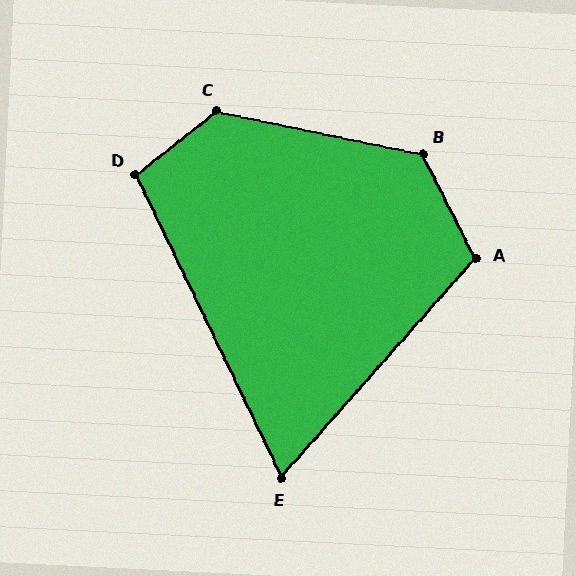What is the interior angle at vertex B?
Approximately 128 degrees (obtuse).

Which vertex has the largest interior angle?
C, at approximately 131 degrees.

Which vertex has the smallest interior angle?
E, at approximately 67 degrees.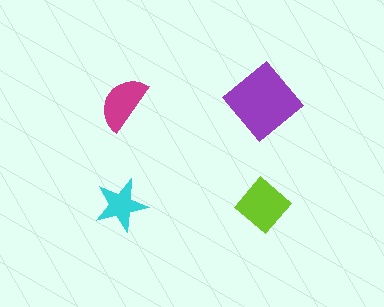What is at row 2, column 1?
A cyan star.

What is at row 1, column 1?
A magenta semicircle.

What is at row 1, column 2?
A purple diamond.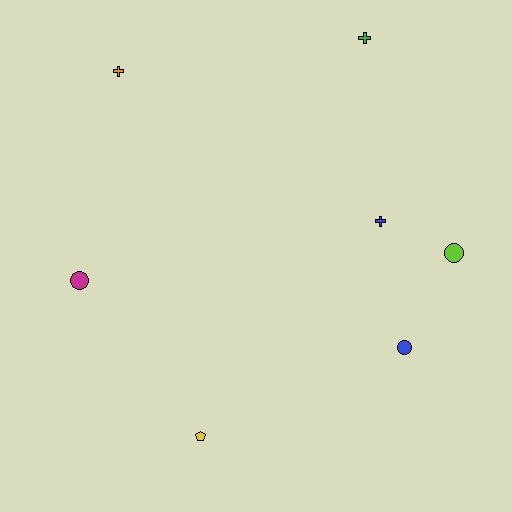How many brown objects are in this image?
There are no brown objects.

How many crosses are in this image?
There are 3 crosses.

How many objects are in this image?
There are 7 objects.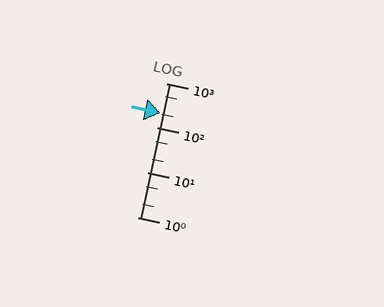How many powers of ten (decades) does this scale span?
The scale spans 3 decades, from 1 to 1000.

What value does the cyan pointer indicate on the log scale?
The pointer indicates approximately 220.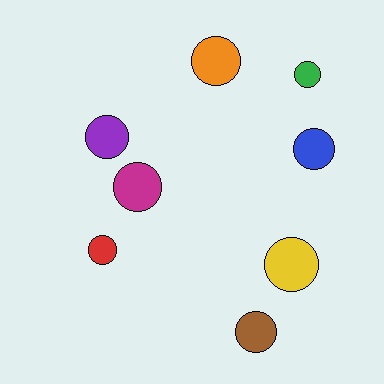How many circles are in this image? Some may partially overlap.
There are 8 circles.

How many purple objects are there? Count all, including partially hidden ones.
There is 1 purple object.